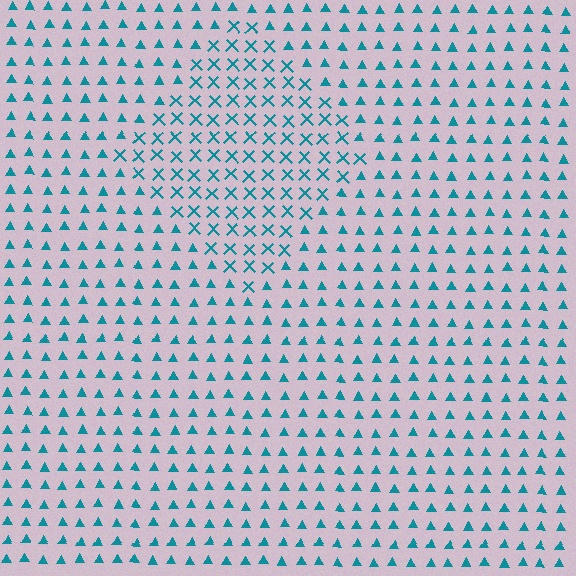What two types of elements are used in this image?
The image uses X marks inside the diamond region and triangles outside it.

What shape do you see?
I see a diamond.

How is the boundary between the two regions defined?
The boundary is defined by a change in element shape: X marks inside vs. triangles outside. All elements share the same color and spacing.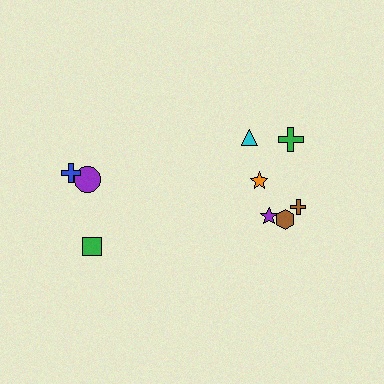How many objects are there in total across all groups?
There are 9 objects.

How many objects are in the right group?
There are 6 objects.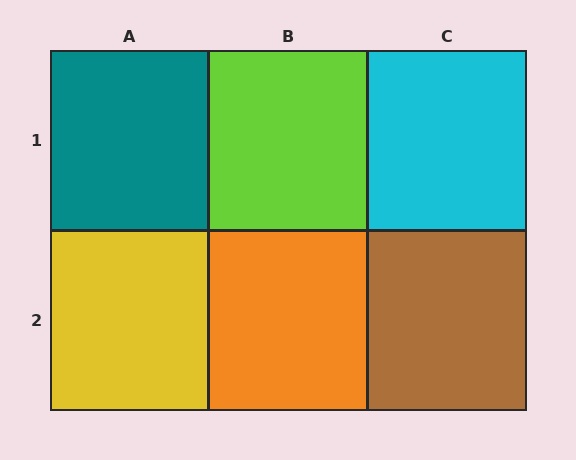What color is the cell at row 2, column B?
Orange.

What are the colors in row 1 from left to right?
Teal, lime, cyan.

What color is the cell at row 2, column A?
Yellow.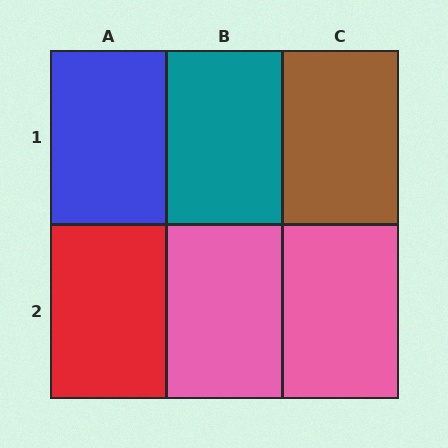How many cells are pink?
2 cells are pink.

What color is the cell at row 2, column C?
Pink.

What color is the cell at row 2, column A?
Red.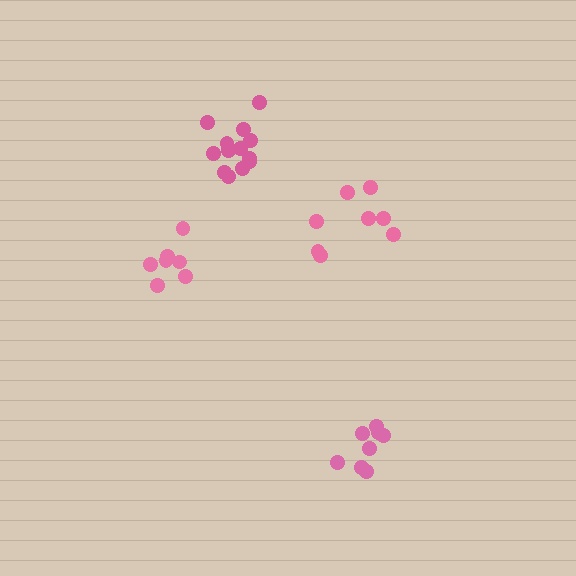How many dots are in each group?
Group 1: 13 dots, Group 2: 8 dots, Group 3: 7 dots, Group 4: 8 dots (36 total).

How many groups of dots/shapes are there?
There are 4 groups.